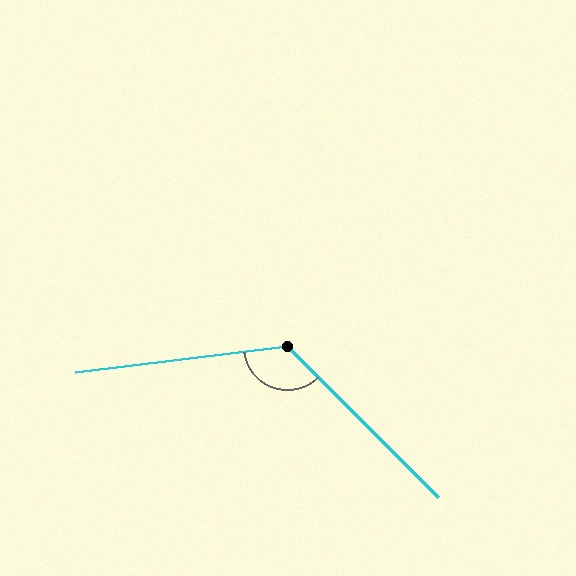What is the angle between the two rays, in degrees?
Approximately 128 degrees.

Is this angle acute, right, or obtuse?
It is obtuse.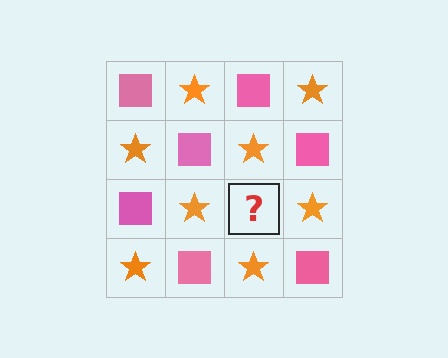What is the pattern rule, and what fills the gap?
The rule is that it alternates pink square and orange star in a checkerboard pattern. The gap should be filled with a pink square.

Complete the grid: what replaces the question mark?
The question mark should be replaced with a pink square.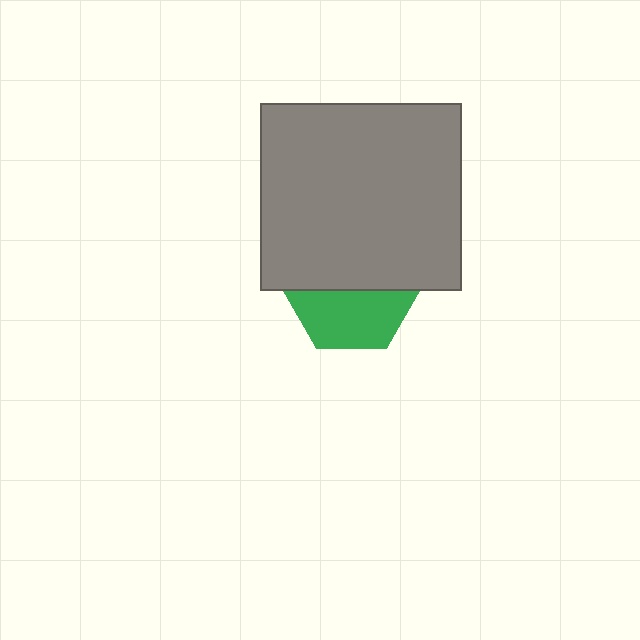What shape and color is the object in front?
The object in front is a gray rectangle.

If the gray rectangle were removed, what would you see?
You would see the complete green hexagon.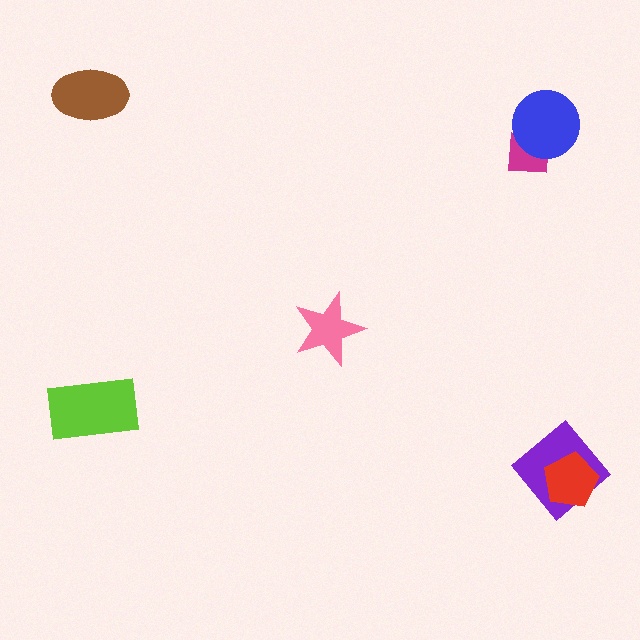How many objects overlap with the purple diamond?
1 object overlaps with the purple diamond.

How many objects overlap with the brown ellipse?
0 objects overlap with the brown ellipse.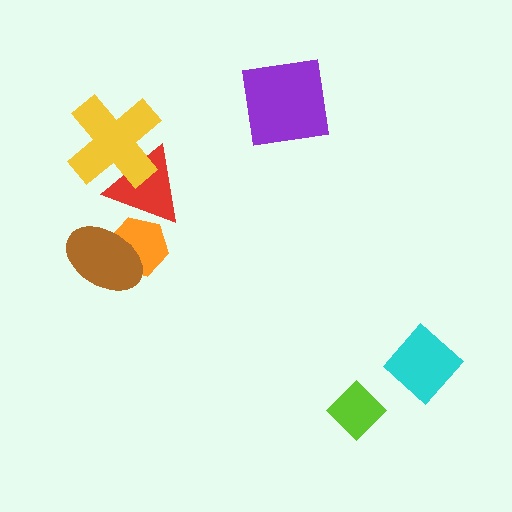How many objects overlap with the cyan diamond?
0 objects overlap with the cyan diamond.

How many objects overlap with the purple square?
0 objects overlap with the purple square.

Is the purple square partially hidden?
No, no other shape covers it.